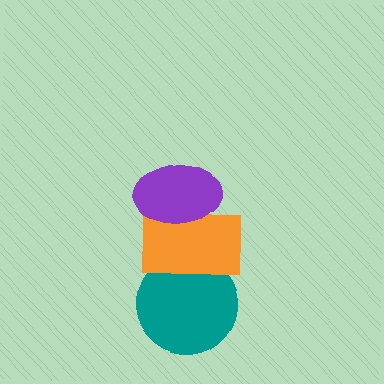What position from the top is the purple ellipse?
The purple ellipse is 1st from the top.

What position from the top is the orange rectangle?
The orange rectangle is 2nd from the top.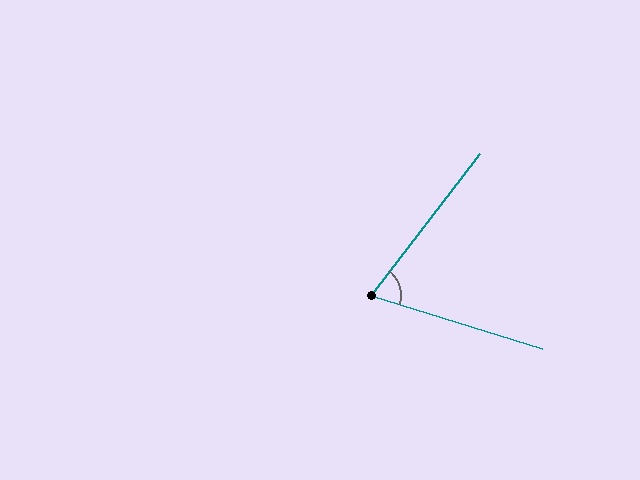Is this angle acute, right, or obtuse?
It is acute.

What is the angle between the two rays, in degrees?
Approximately 69 degrees.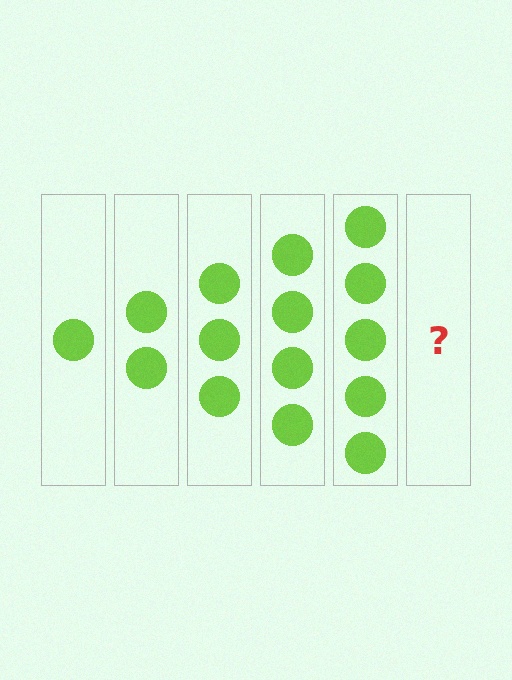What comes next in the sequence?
The next element should be 6 circles.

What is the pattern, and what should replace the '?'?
The pattern is that each step adds one more circle. The '?' should be 6 circles.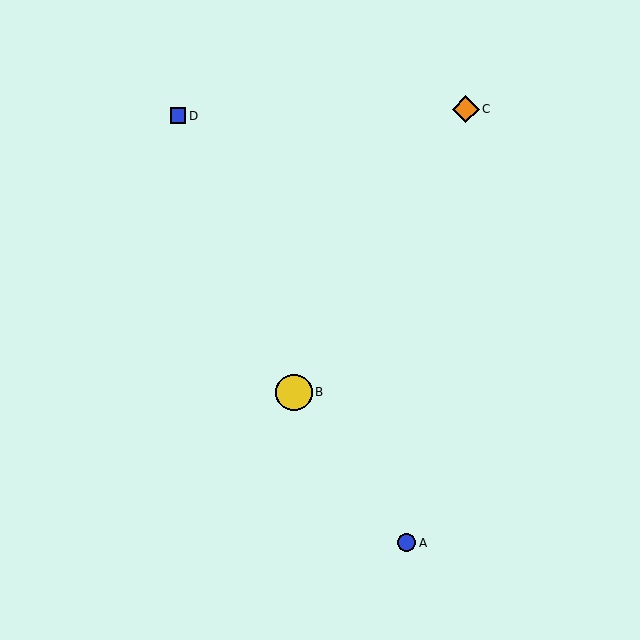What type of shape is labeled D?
Shape D is a blue square.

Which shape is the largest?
The yellow circle (labeled B) is the largest.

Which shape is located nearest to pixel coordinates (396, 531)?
The blue circle (labeled A) at (406, 543) is nearest to that location.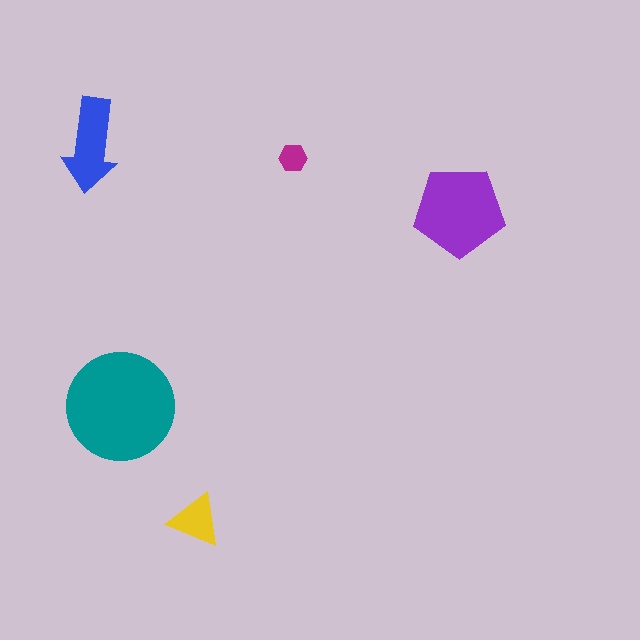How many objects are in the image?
There are 5 objects in the image.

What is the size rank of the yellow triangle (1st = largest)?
4th.